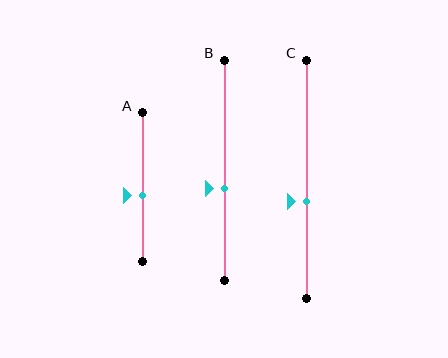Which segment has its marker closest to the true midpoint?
Segment A has its marker closest to the true midpoint.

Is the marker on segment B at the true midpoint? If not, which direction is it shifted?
No, the marker on segment B is shifted downward by about 8% of the segment length.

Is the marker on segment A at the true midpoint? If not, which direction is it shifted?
No, the marker on segment A is shifted downward by about 5% of the segment length.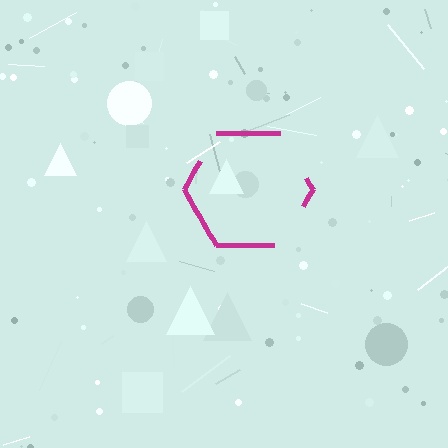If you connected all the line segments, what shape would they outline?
They would outline a hexagon.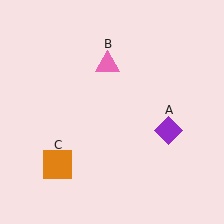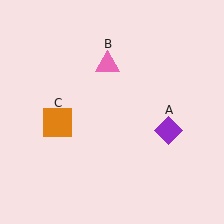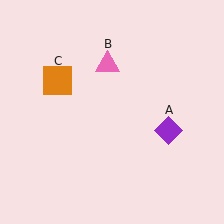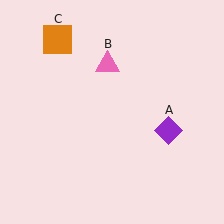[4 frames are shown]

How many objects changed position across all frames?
1 object changed position: orange square (object C).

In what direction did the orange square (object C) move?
The orange square (object C) moved up.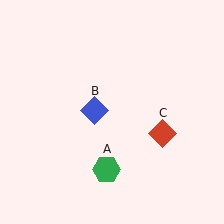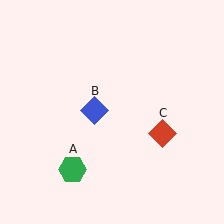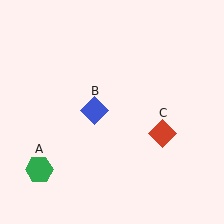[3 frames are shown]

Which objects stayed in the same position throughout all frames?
Blue diamond (object B) and red diamond (object C) remained stationary.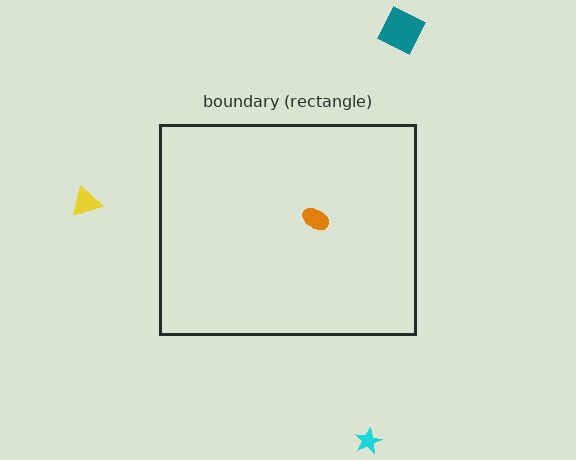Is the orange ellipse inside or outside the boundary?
Inside.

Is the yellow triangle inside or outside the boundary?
Outside.